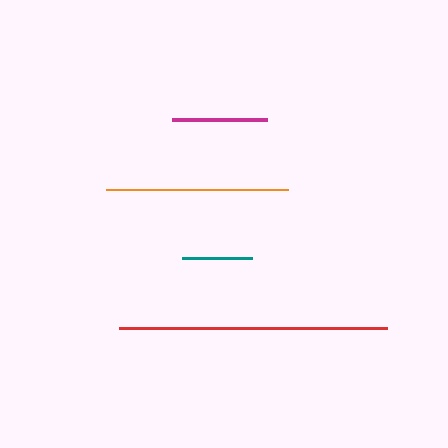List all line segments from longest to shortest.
From longest to shortest: red, orange, magenta, teal.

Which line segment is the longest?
The red line is the longest at approximately 267 pixels.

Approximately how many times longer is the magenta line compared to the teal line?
The magenta line is approximately 1.3 times the length of the teal line.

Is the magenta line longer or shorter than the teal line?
The magenta line is longer than the teal line.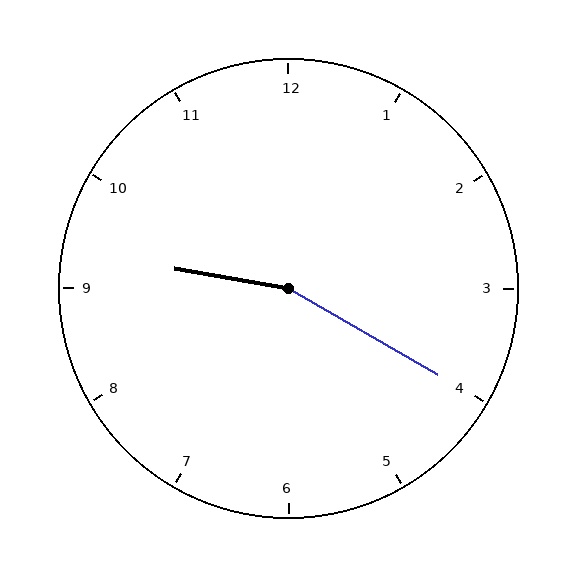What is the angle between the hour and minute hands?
Approximately 160 degrees.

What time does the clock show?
9:20.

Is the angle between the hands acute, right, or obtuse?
It is obtuse.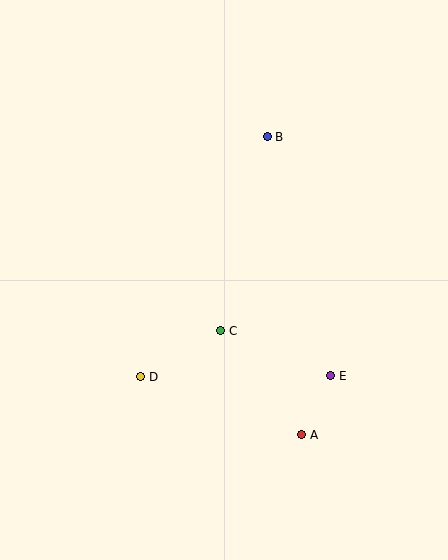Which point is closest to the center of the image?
Point C at (221, 331) is closest to the center.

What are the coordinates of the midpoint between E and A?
The midpoint between E and A is at (316, 405).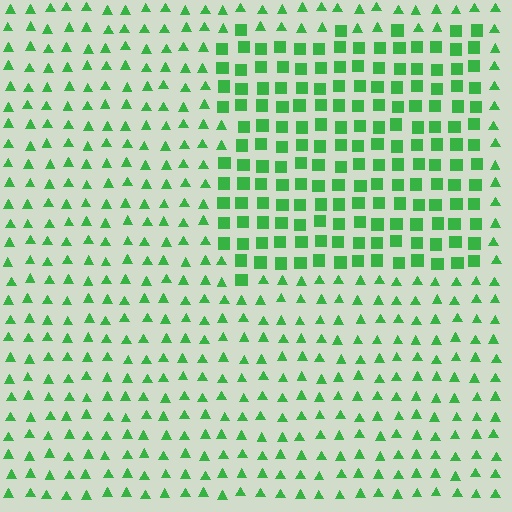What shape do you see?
I see a rectangle.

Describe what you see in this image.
The image is filled with small green elements arranged in a uniform grid. A rectangle-shaped region contains squares, while the surrounding area contains triangles. The boundary is defined purely by the change in element shape.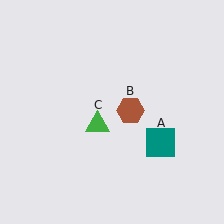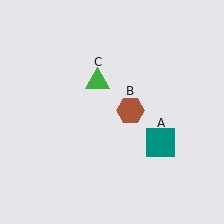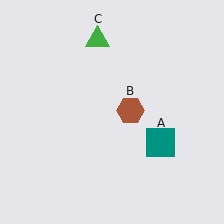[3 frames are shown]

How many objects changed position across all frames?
1 object changed position: green triangle (object C).